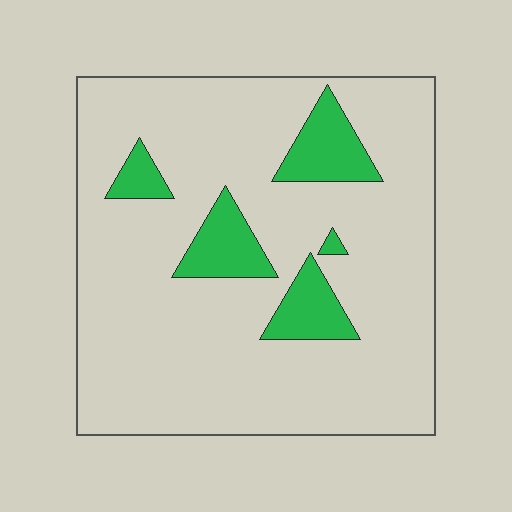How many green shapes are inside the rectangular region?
5.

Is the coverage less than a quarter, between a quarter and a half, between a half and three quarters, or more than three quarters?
Less than a quarter.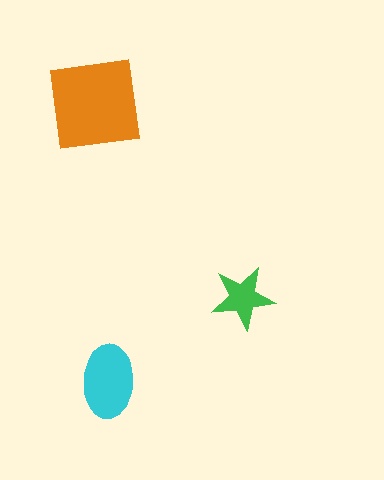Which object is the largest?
The orange square.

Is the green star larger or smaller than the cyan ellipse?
Smaller.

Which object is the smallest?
The green star.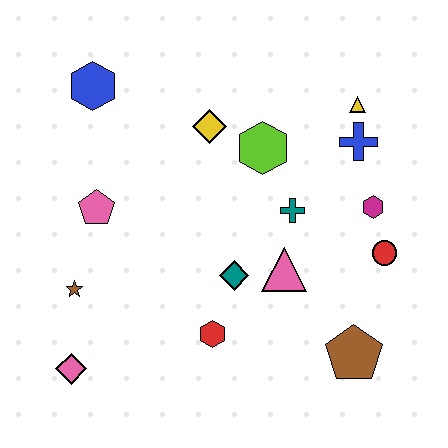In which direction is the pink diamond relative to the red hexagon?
The pink diamond is to the left of the red hexagon.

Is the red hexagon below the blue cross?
Yes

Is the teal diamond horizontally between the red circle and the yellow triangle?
No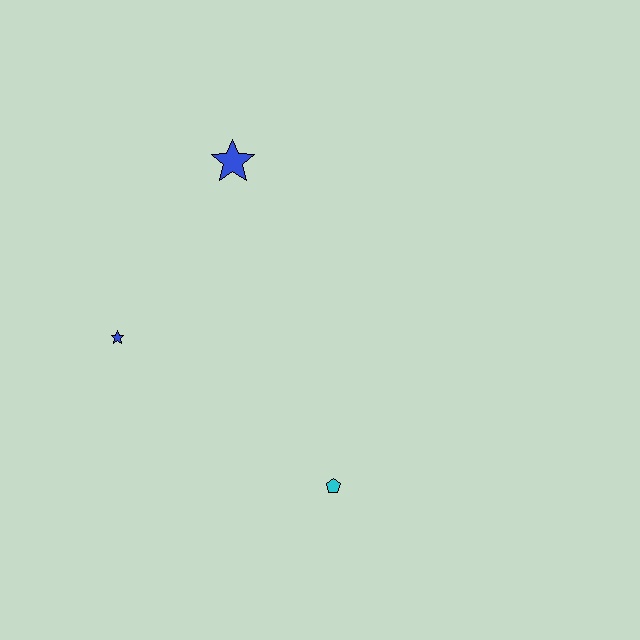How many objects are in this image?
There are 3 objects.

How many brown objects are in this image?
There are no brown objects.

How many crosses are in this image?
There are no crosses.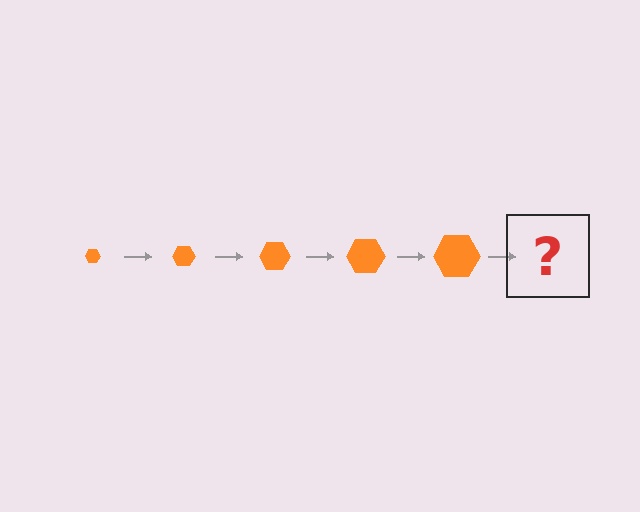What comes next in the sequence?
The next element should be an orange hexagon, larger than the previous one.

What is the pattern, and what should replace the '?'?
The pattern is that the hexagon gets progressively larger each step. The '?' should be an orange hexagon, larger than the previous one.